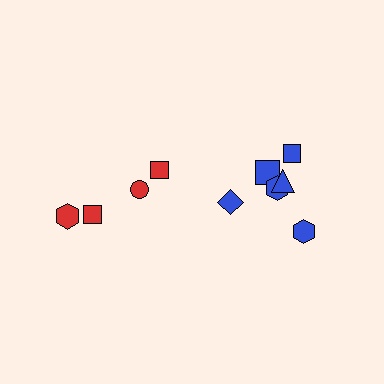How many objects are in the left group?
There are 4 objects.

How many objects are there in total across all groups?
There are 10 objects.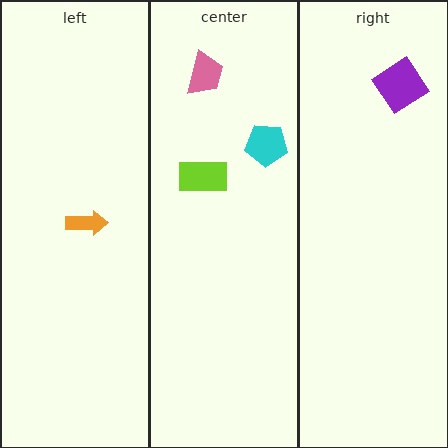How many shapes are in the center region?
3.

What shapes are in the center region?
The pink trapezoid, the cyan pentagon, the lime rectangle.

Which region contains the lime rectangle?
The center region.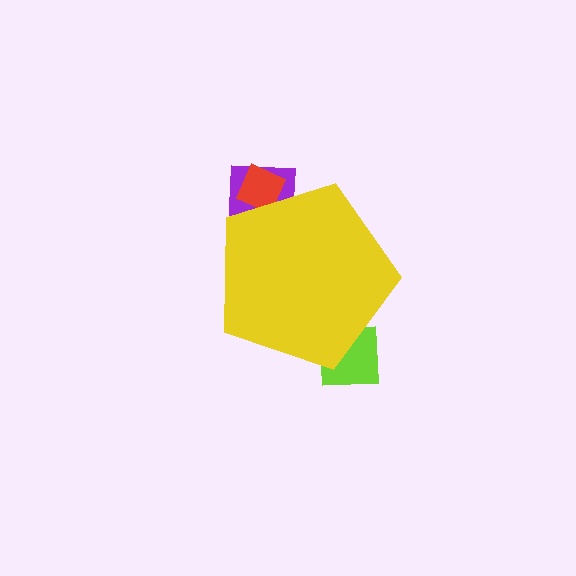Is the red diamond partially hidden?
Yes, the red diamond is partially hidden behind the yellow pentagon.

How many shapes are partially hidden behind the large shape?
3 shapes are partially hidden.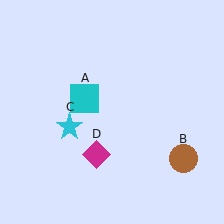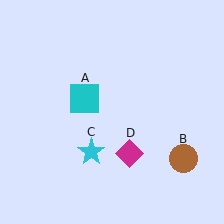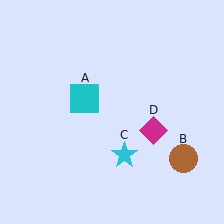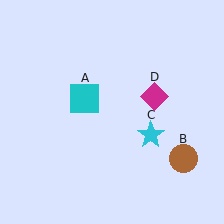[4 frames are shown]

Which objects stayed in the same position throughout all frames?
Cyan square (object A) and brown circle (object B) remained stationary.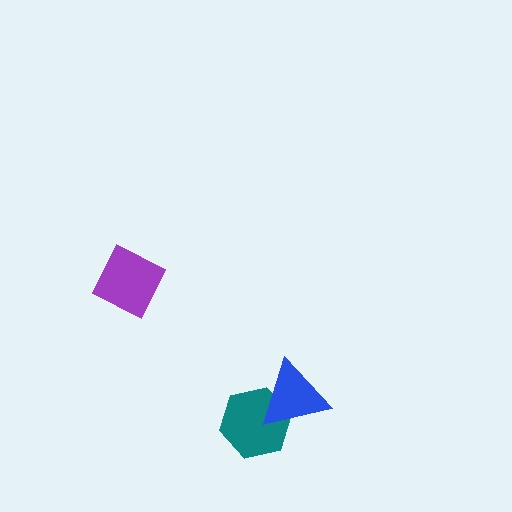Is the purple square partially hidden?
No, no other shape covers it.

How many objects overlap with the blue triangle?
1 object overlaps with the blue triangle.